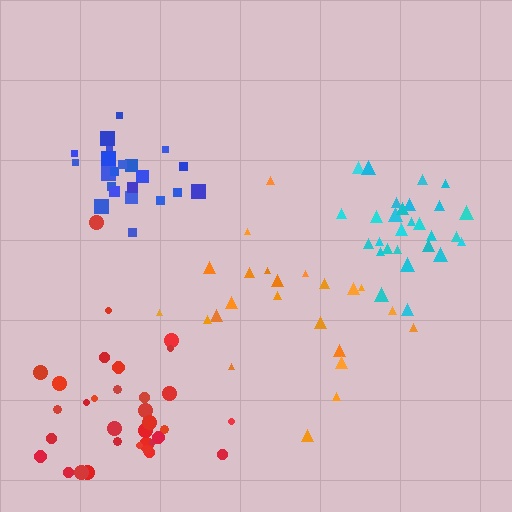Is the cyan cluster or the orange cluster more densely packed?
Cyan.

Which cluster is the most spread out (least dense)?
Orange.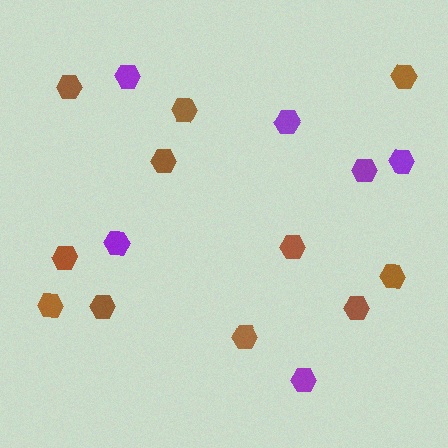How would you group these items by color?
There are 2 groups: one group of purple hexagons (6) and one group of brown hexagons (11).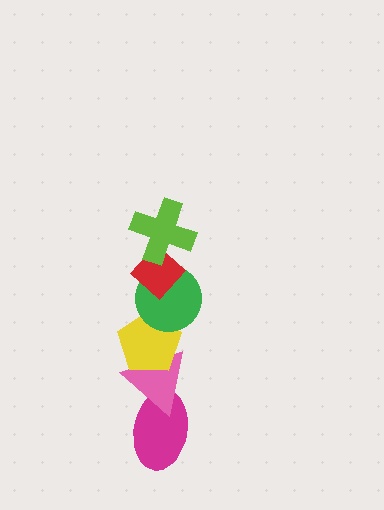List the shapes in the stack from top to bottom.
From top to bottom: the lime cross, the red diamond, the green circle, the yellow pentagon, the pink triangle, the magenta ellipse.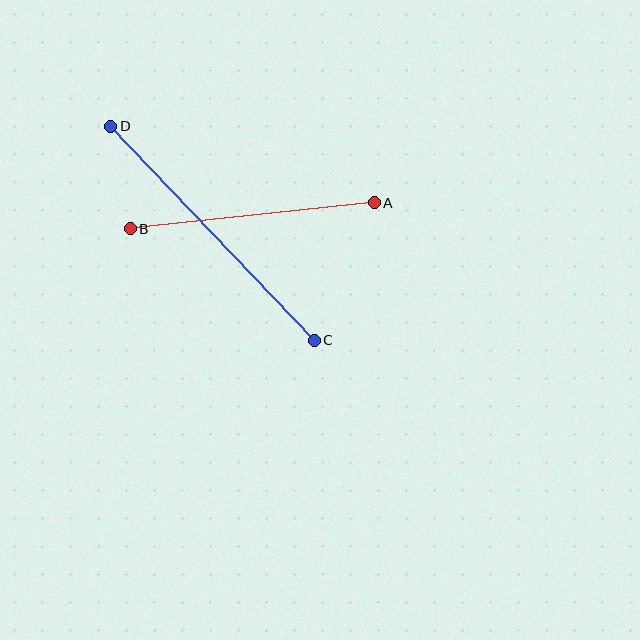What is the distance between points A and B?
The distance is approximately 246 pixels.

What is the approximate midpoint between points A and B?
The midpoint is at approximately (252, 216) pixels.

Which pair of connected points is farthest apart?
Points C and D are farthest apart.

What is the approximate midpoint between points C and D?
The midpoint is at approximately (213, 233) pixels.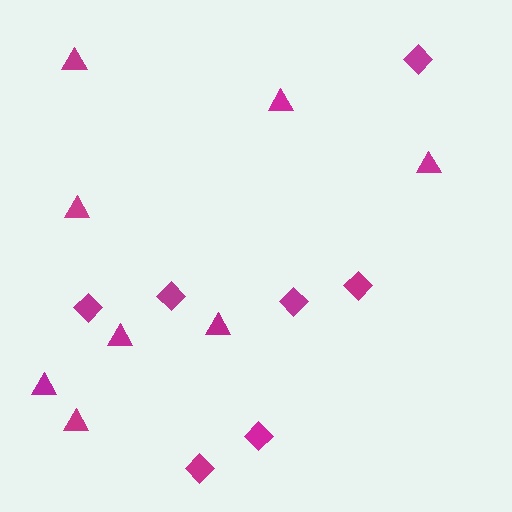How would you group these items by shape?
There are 2 groups: one group of diamonds (7) and one group of triangles (8).